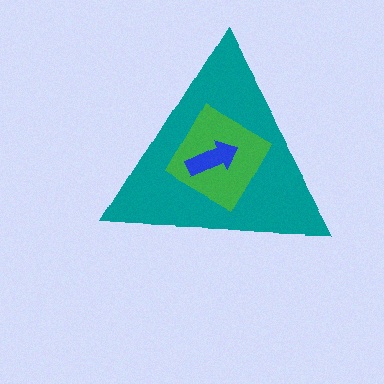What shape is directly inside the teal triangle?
The green diamond.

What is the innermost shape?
The blue arrow.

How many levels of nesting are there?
3.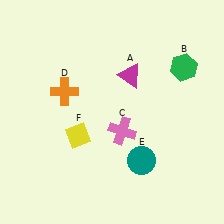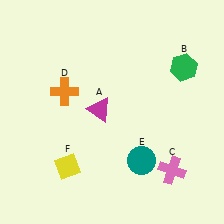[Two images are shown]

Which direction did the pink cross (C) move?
The pink cross (C) moved right.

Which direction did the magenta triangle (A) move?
The magenta triangle (A) moved down.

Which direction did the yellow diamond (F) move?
The yellow diamond (F) moved down.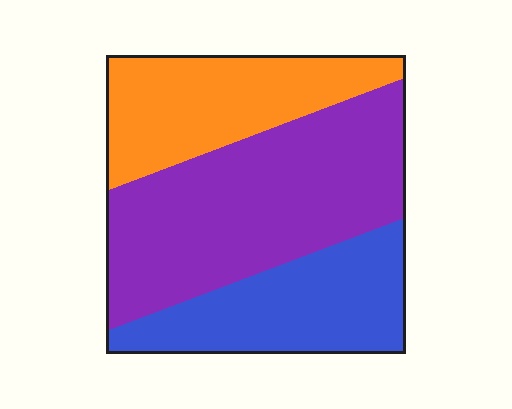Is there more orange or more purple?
Purple.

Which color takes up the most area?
Purple, at roughly 45%.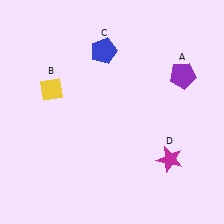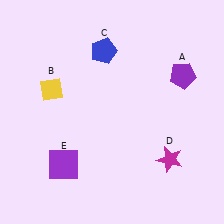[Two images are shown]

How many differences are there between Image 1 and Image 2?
There is 1 difference between the two images.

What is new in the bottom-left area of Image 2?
A purple square (E) was added in the bottom-left area of Image 2.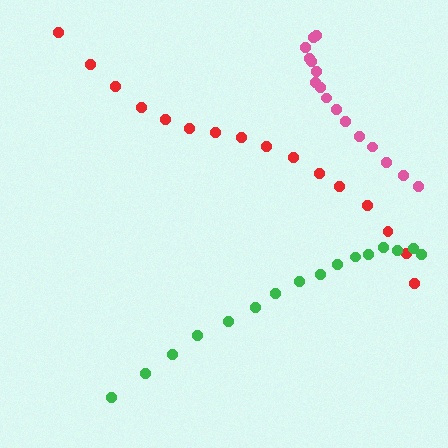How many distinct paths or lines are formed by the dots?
There are 3 distinct paths.